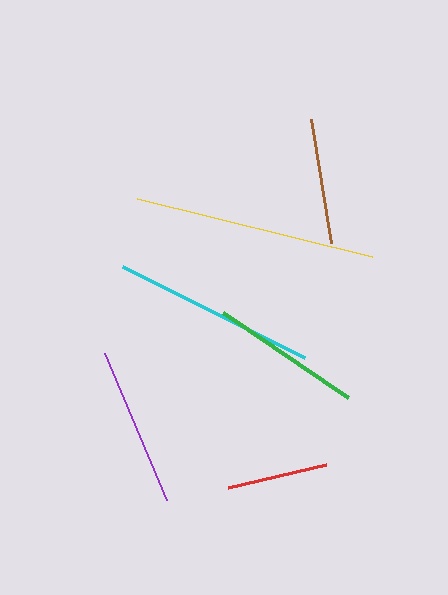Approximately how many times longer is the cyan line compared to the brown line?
The cyan line is approximately 1.6 times the length of the brown line.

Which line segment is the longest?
The yellow line is the longest at approximately 242 pixels.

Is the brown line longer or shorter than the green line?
The green line is longer than the brown line.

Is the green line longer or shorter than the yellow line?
The yellow line is longer than the green line.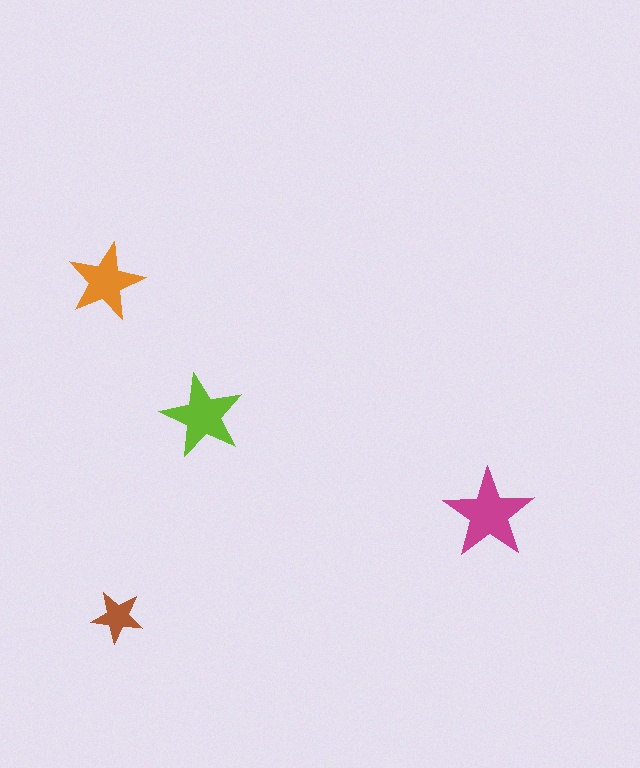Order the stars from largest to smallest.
the magenta one, the lime one, the orange one, the brown one.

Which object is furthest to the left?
The orange star is leftmost.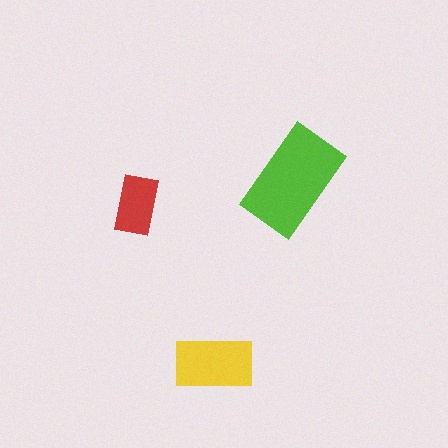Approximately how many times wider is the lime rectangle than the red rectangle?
About 2 times wider.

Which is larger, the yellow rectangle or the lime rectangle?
The lime one.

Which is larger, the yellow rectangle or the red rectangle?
The yellow one.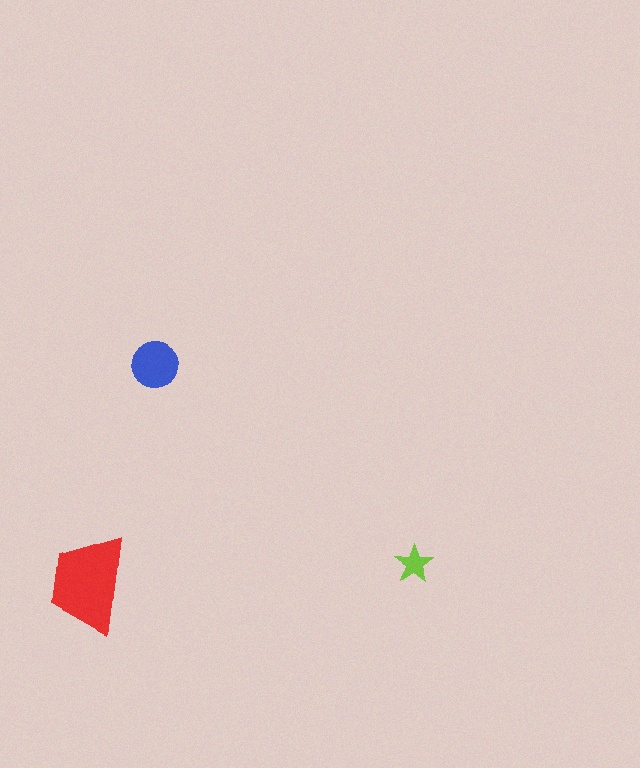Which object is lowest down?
The red trapezoid is bottommost.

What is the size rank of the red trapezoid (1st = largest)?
1st.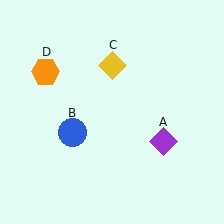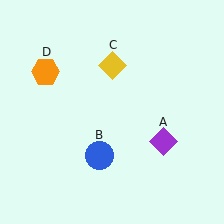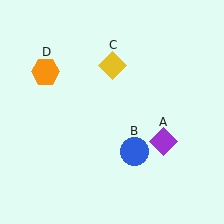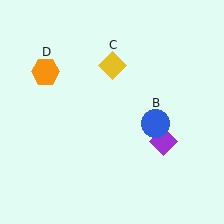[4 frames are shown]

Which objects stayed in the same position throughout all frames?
Purple diamond (object A) and yellow diamond (object C) and orange hexagon (object D) remained stationary.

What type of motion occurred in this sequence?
The blue circle (object B) rotated counterclockwise around the center of the scene.